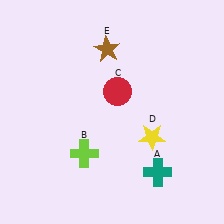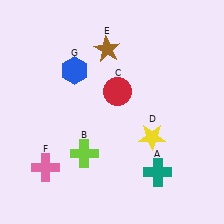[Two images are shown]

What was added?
A pink cross (F), a blue hexagon (G) were added in Image 2.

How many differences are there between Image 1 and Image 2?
There are 2 differences between the two images.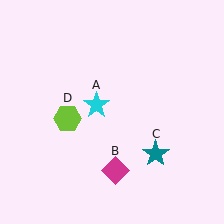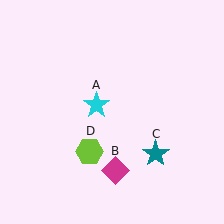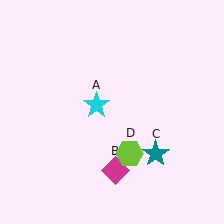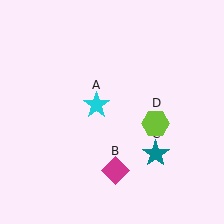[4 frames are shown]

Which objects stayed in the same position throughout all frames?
Cyan star (object A) and magenta diamond (object B) and teal star (object C) remained stationary.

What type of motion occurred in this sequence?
The lime hexagon (object D) rotated counterclockwise around the center of the scene.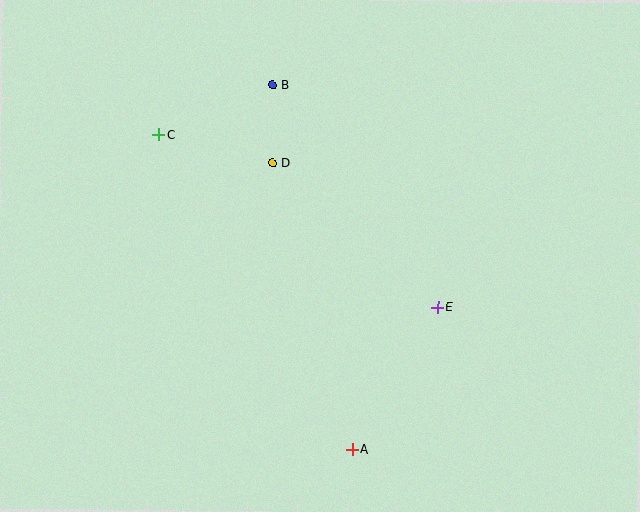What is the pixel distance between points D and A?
The distance between D and A is 298 pixels.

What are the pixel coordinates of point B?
Point B is at (273, 85).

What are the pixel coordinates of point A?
Point A is at (352, 450).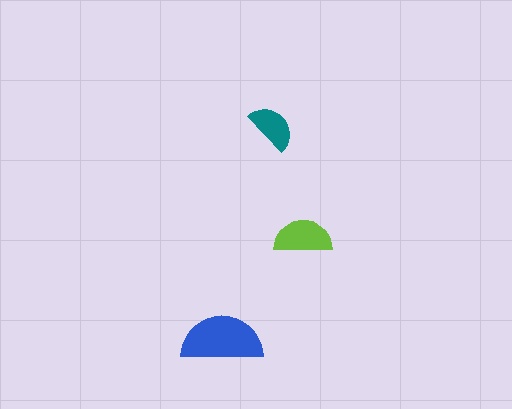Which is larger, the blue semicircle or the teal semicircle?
The blue one.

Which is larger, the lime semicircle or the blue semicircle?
The blue one.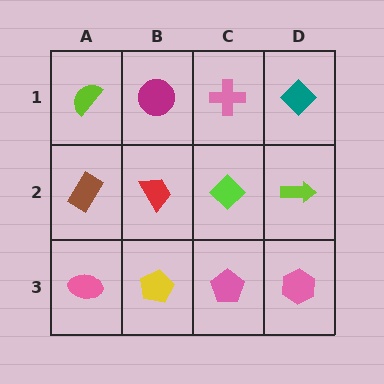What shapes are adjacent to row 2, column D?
A teal diamond (row 1, column D), a pink hexagon (row 3, column D), a lime diamond (row 2, column C).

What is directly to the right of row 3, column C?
A pink hexagon.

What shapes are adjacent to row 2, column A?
A lime semicircle (row 1, column A), a pink ellipse (row 3, column A), a red trapezoid (row 2, column B).